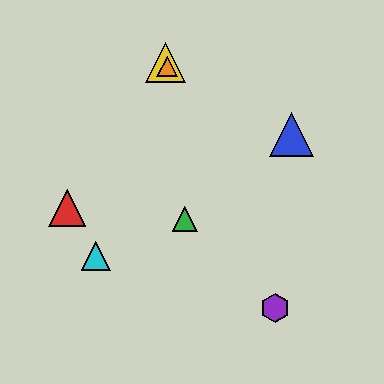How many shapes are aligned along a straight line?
3 shapes (the yellow triangle, the purple hexagon, the orange triangle) are aligned along a straight line.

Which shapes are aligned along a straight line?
The yellow triangle, the purple hexagon, the orange triangle are aligned along a straight line.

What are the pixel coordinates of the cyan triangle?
The cyan triangle is at (96, 256).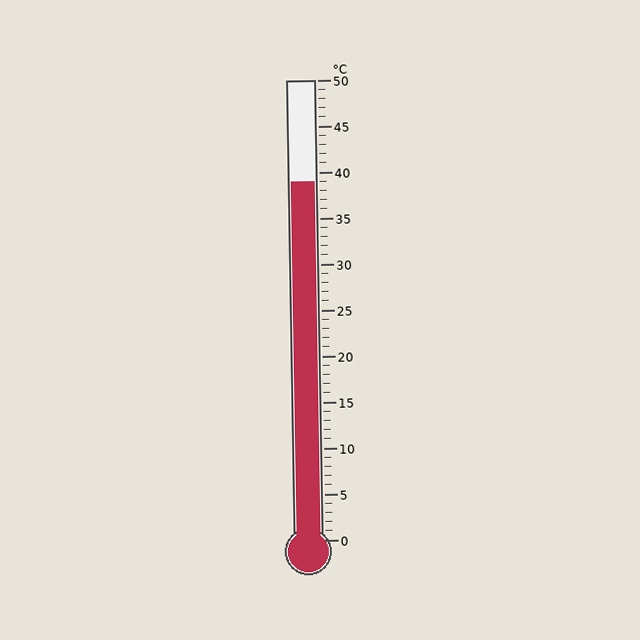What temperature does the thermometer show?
The thermometer shows approximately 39°C.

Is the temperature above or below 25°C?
The temperature is above 25°C.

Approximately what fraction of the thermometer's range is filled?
The thermometer is filled to approximately 80% of its range.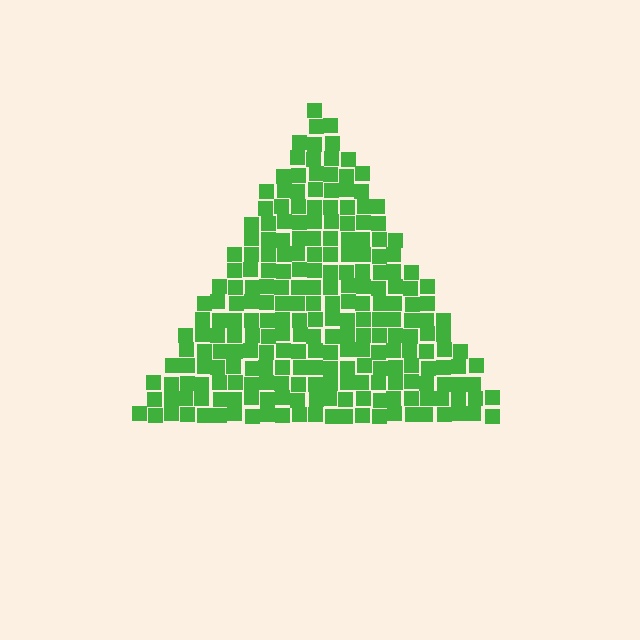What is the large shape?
The large shape is a triangle.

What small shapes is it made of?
It is made of small squares.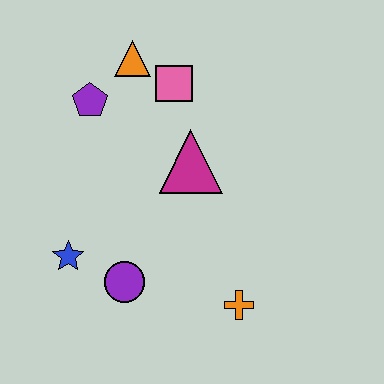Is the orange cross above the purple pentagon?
No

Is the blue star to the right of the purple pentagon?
No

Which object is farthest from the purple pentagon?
The orange cross is farthest from the purple pentagon.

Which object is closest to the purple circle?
The blue star is closest to the purple circle.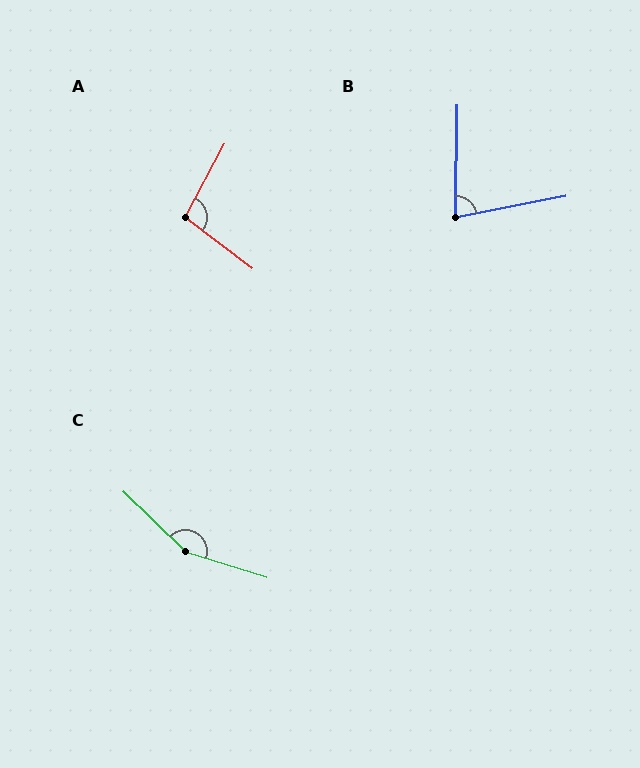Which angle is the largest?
C, at approximately 153 degrees.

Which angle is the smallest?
B, at approximately 79 degrees.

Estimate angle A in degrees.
Approximately 99 degrees.